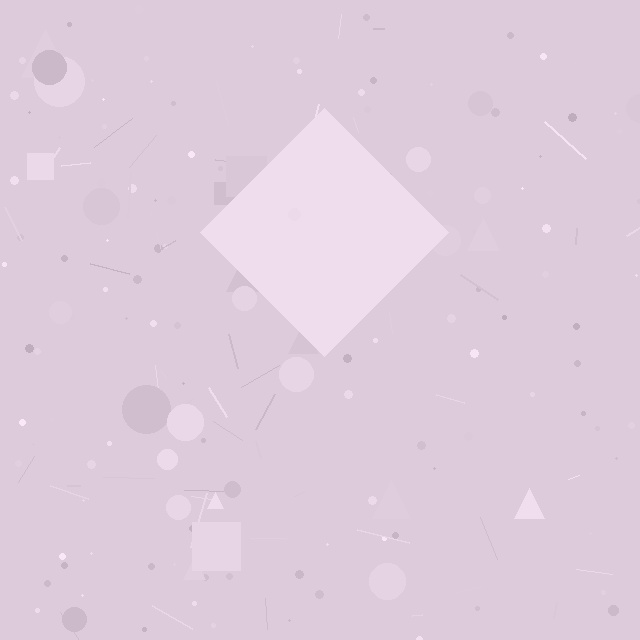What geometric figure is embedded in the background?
A diamond is embedded in the background.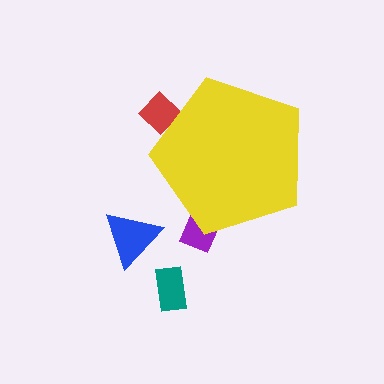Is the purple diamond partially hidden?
Yes, the purple diamond is partially hidden behind the yellow pentagon.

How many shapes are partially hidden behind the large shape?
2 shapes are partially hidden.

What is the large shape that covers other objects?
A yellow pentagon.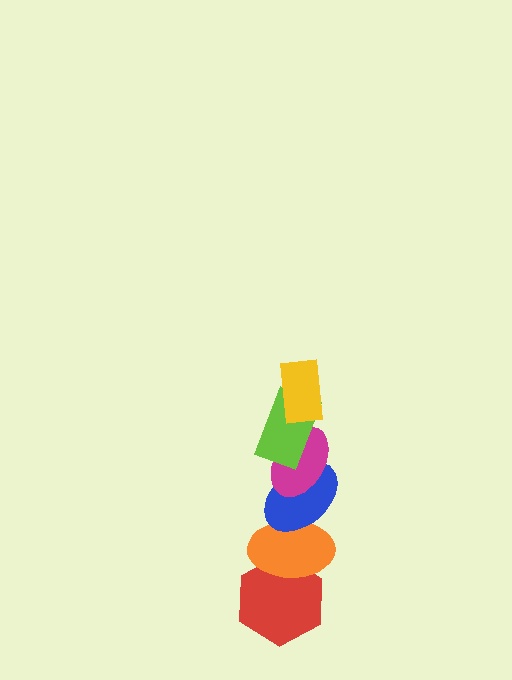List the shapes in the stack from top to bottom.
From top to bottom: the yellow rectangle, the lime rectangle, the magenta ellipse, the blue ellipse, the orange ellipse, the red hexagon.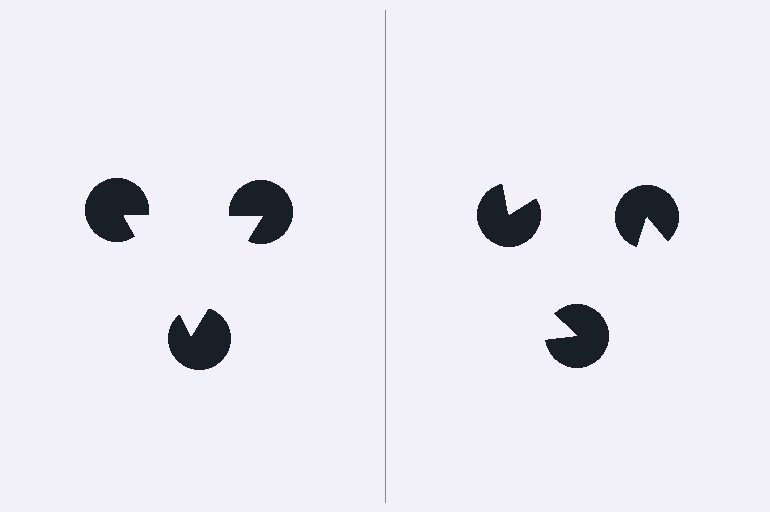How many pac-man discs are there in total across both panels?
6 — 3 on each side.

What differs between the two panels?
The pac-man discs are positioned identically on both sides; only the wedge orientations differ. On the left they align to a triangle; on the right they are misaligned.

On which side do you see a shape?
An illusory triangle appears on the left side. On the right side the wedge cuts are rotated, so no coherent shape forms.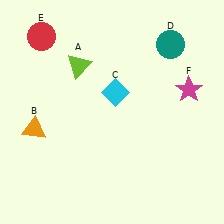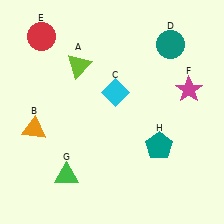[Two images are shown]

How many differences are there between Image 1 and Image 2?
There are 2 differences between the two images.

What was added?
A green triangle (G), a teal pentagon (H) were added in Image 2.